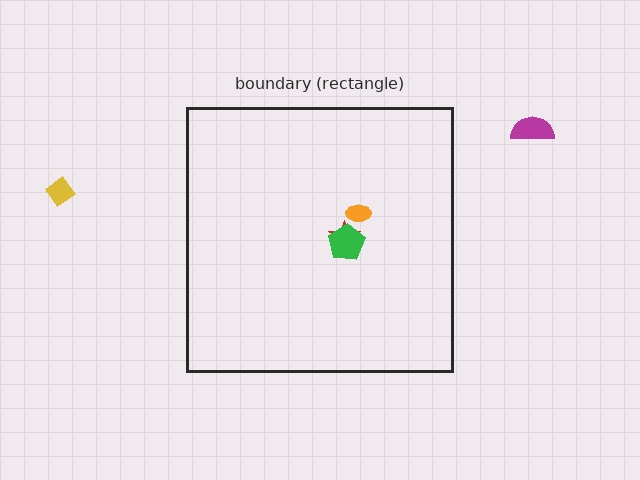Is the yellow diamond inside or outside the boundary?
Outside.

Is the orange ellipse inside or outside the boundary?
Inside.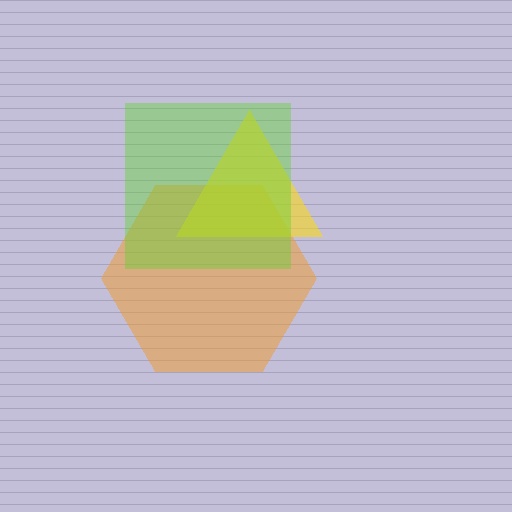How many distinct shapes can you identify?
There are 3 distinct shapes: an orange hexagon, a yellow triangle, a lime square.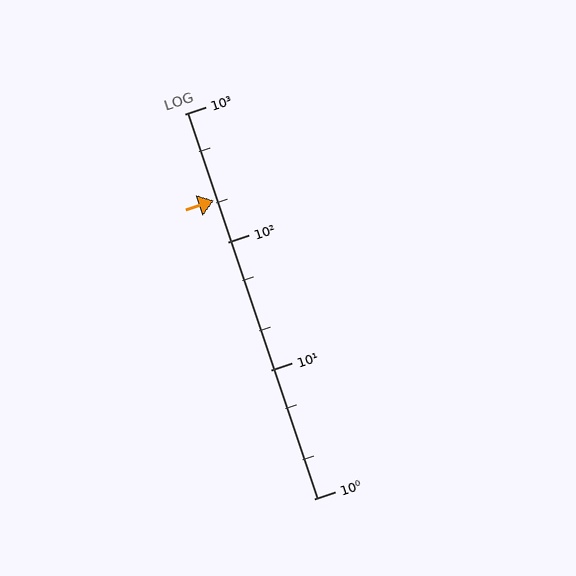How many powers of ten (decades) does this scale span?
The scale spans 3 decades, from 1 to 1000.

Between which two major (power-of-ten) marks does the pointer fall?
The pointer is between 100 and 1000.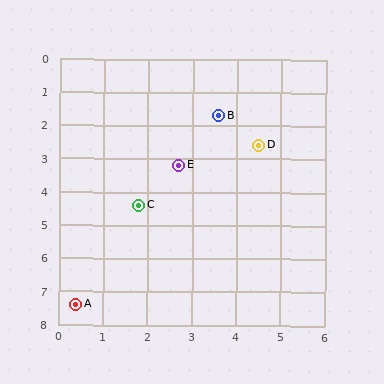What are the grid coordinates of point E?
Point E is at approximately (2.7, 3.2).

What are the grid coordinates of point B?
Point B is at approximately (3.6, 1.7).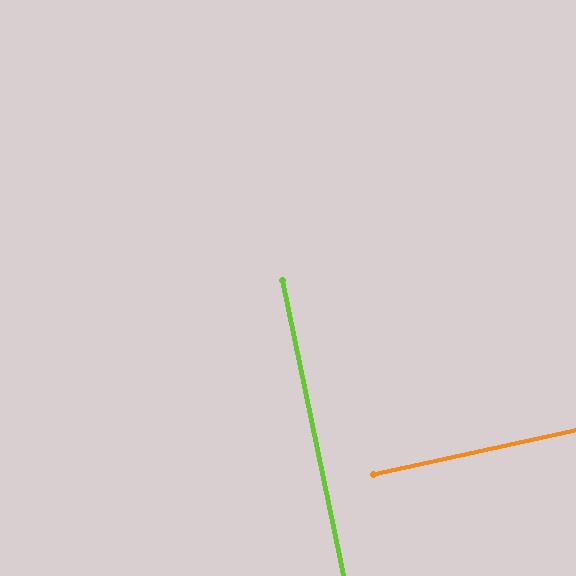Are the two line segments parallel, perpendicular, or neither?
Perpendicular — they meet at approximately 89°.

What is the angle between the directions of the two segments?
Approximately 89 degrees.